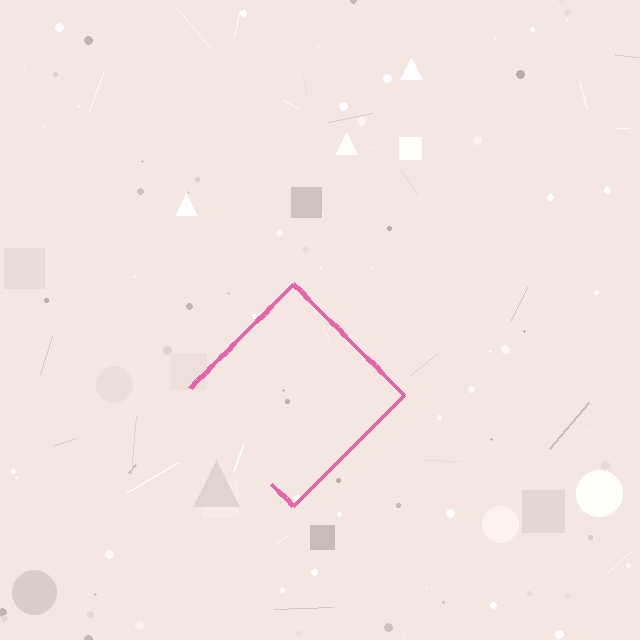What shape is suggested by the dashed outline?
The dashed outline suggests a diamond.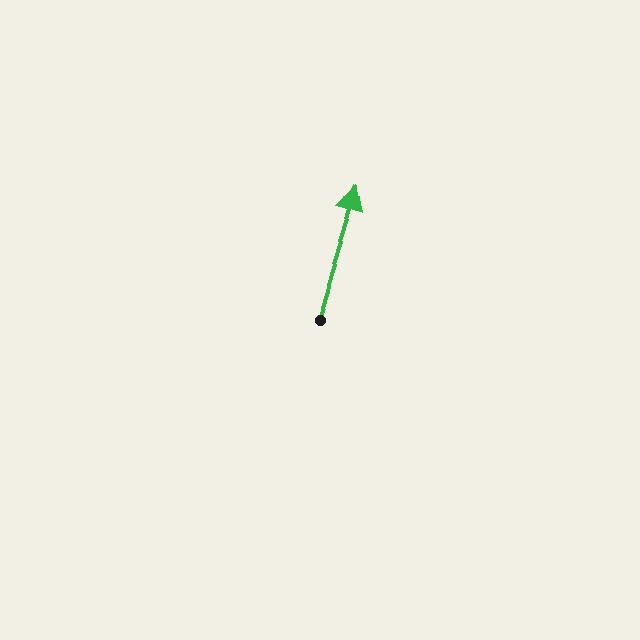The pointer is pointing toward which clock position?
Roughly 1 o'clock.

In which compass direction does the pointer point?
North.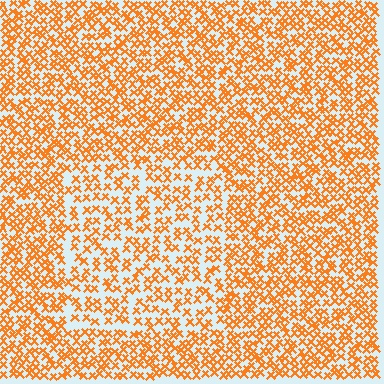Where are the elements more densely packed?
The elements are more densely packed outside the rectangle boundary.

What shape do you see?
I see a rectangle.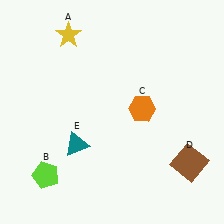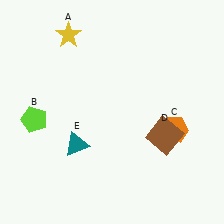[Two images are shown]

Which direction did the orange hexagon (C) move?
The orange hexagon (C) moved right.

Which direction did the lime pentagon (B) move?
The lime pentagon (B) moved up.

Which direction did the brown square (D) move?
The brown square (D) moved up.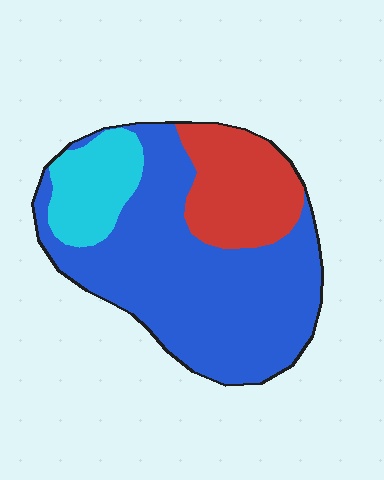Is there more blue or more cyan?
Blue.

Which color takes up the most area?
Blue, at roughly 65%.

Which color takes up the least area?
Cyan, at roughly 15%.